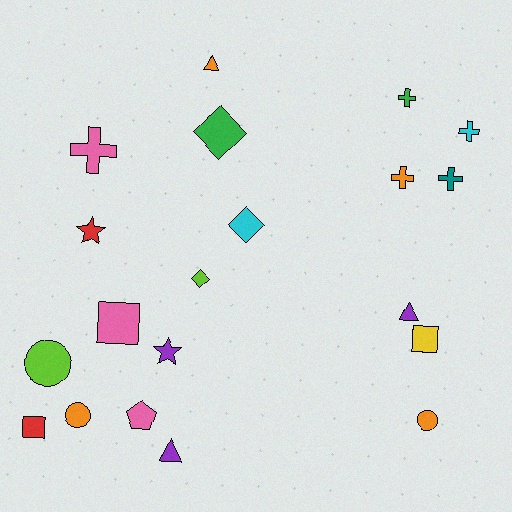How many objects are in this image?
There are 20 objects.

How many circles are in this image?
There are 3 circles.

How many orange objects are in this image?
There are 4 orange objects.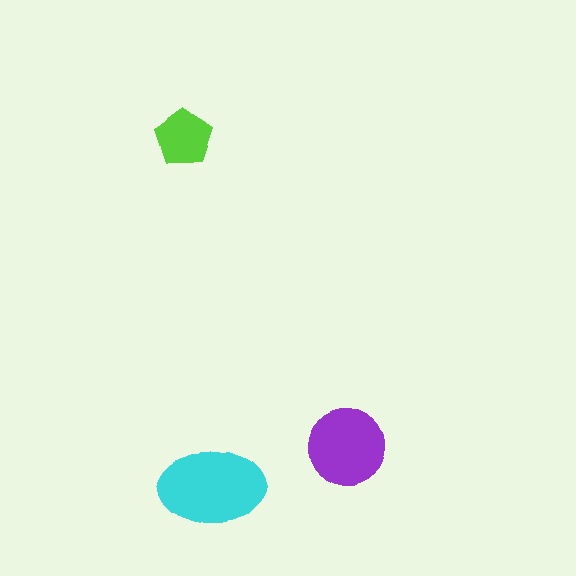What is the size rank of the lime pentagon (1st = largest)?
3rd.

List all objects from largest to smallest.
The cyan ellipse, the purple circle, the lime pentagon.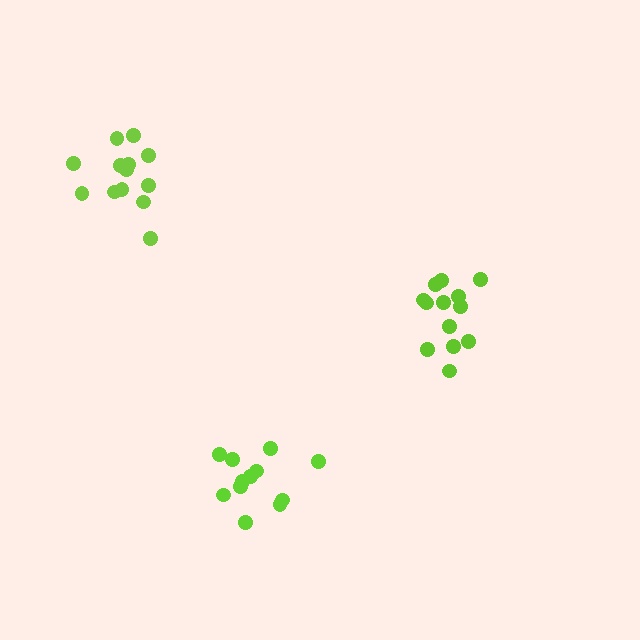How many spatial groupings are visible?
There are 3 spatial groupings.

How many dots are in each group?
Group 1: 12 dots, Group 2: 13 dots, Group 3: 13 dots (38 total).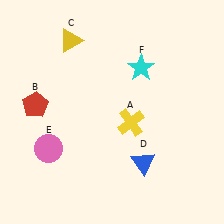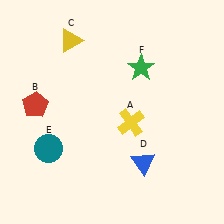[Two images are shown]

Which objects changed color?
E changed from pink to teal. F changed from cyan to green.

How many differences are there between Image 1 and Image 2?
There are 2 differences between the two images.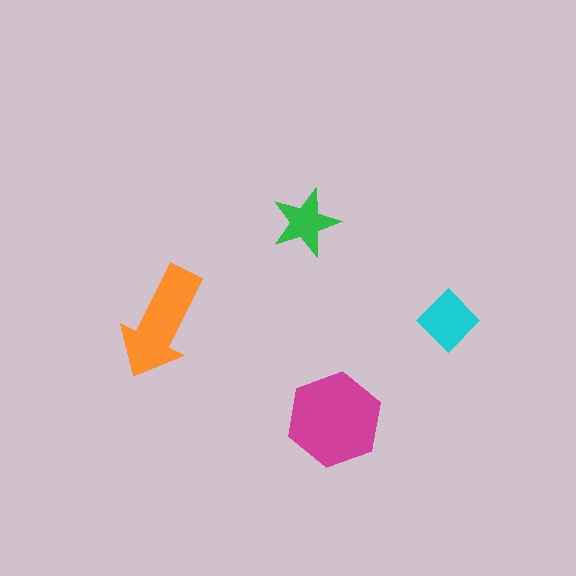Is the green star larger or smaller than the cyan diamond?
Smaller.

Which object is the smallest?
The green star.